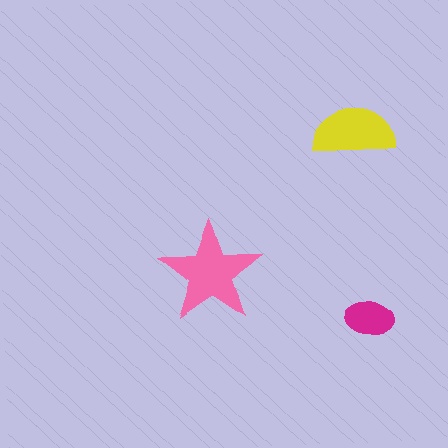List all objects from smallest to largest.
The magenta ellipse, the yellow semicircle, the pink star.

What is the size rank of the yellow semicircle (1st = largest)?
2nd.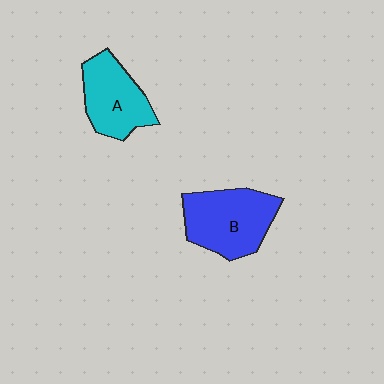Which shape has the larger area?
Shape B (blue).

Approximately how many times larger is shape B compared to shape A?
Approximately 1.2 times.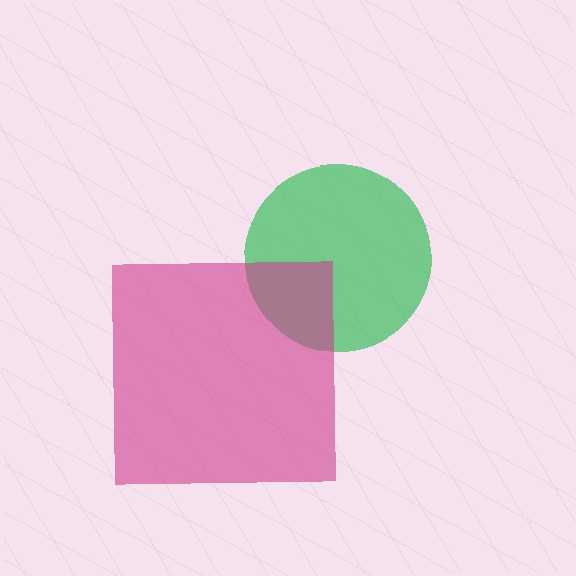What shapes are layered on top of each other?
The layered shapes are: a green circle, a magenta square.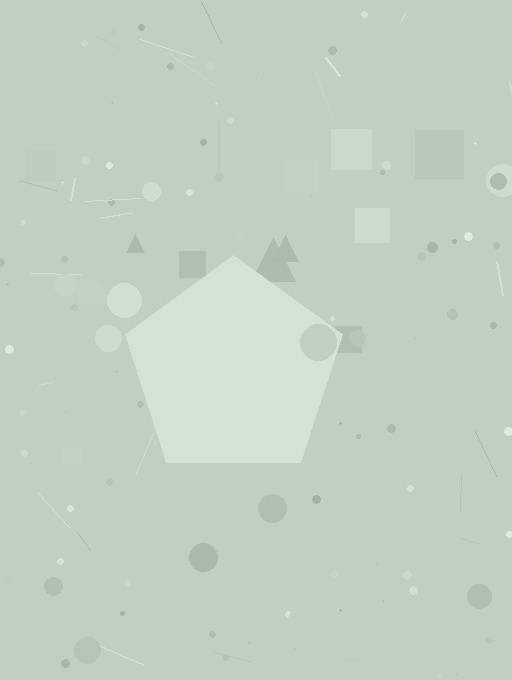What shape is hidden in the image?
A pentagon is hidden in the image.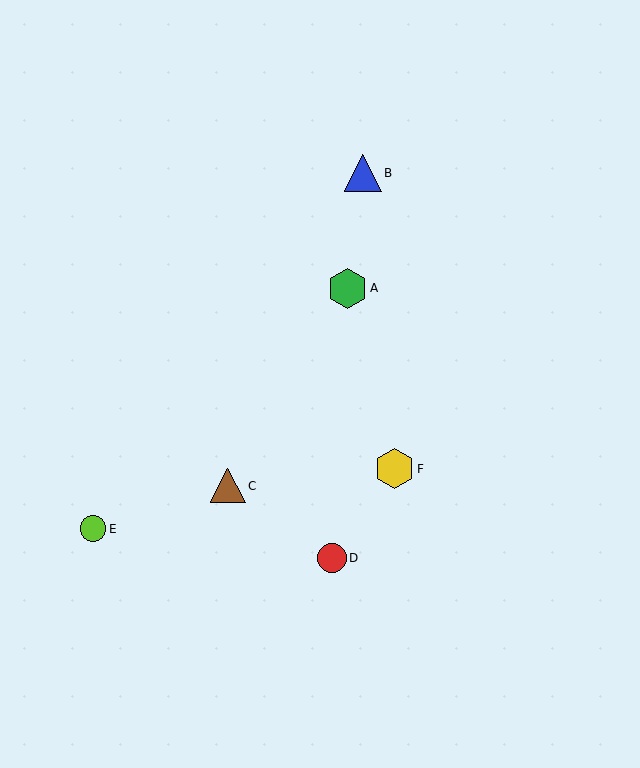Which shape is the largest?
The yellow hexagon (labeled F) is the largest.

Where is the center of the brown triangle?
The center of the brown triangle is at (228, 486).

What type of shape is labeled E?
Shape E is a lime circle.